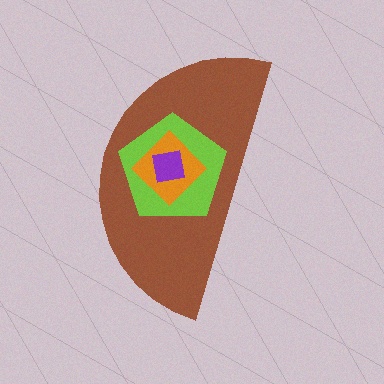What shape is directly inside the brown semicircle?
The lime pentagon.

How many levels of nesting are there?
4.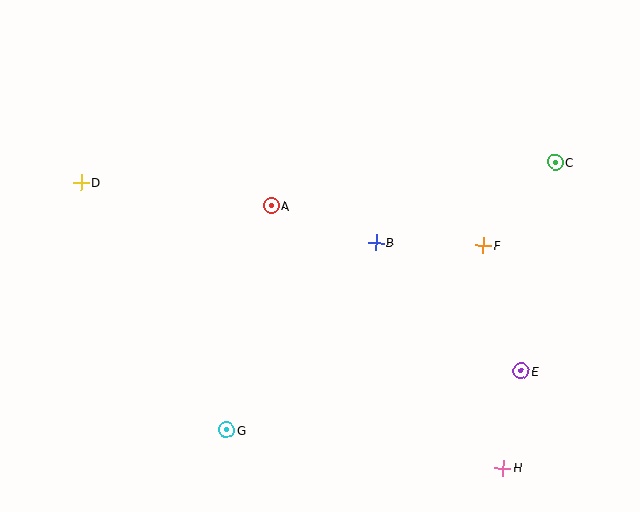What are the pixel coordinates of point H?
Point H is at (503, 468).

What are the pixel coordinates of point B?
Point B is at (376, 243).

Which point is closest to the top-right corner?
Point C is closest to the top-right corner.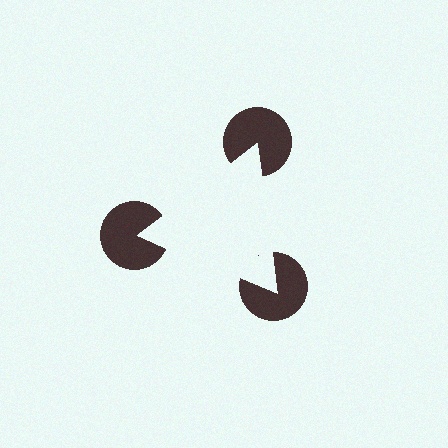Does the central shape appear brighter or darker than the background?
It typically appears slightly brighter than the background, even though no actual brightness change is drawn.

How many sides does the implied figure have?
3 sides.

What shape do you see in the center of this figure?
An illusory triangle — its edges are inferred from the aligned wedge cuts in the pac-man discs, not physically drawn.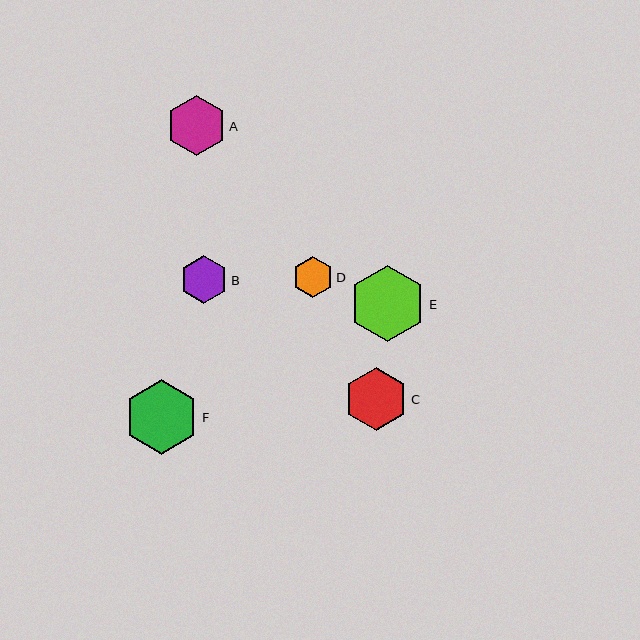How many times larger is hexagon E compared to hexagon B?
Hexagon E is approximately 1.6 times the size of hexagon B.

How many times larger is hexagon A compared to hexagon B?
Hexagon A is approximately 1.3 times the size of hexagon B.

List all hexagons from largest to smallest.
From largest to smallest: E, F, C, A, B, D.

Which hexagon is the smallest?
Hexagon D is the smallest with a size of approximately 40 pixels.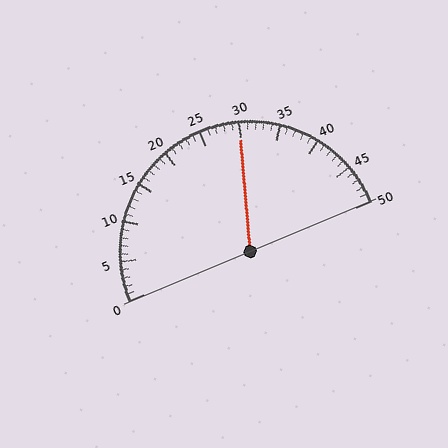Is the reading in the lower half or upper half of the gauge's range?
The reading is in the upper half of the range (0 to 50).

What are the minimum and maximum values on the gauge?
The gauge ranges from 0 to 50.